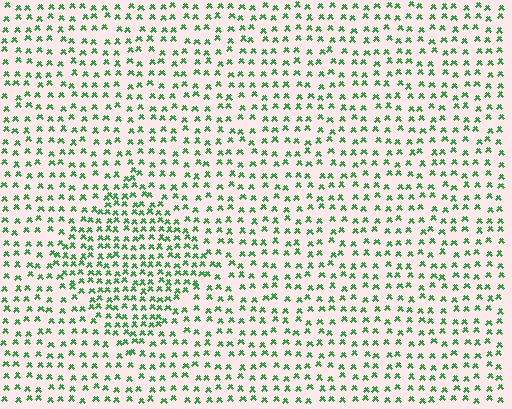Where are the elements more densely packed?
The elements are more densely packed inside the diamond boundary.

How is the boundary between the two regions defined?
The boundary is defined by a change in element density (approximately 1.7x ratio). All elements are the same color, size, and shape.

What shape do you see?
I see a diamond.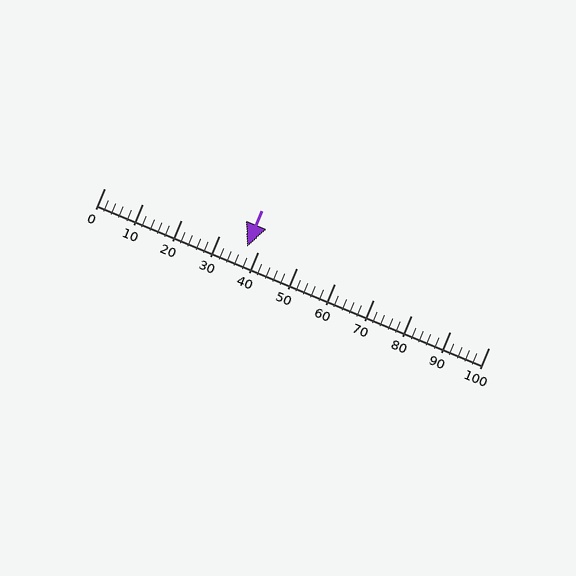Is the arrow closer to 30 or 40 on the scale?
The arrow is closer to 40.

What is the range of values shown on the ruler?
The ruler shows values from 0 to 100.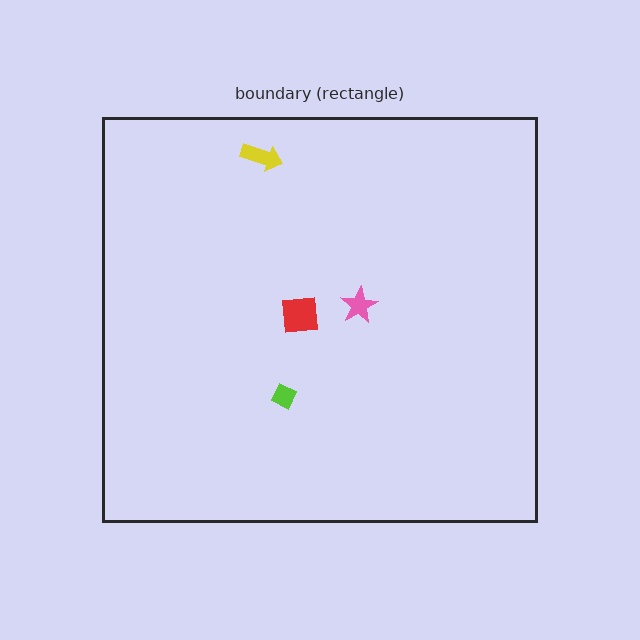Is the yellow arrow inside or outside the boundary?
Inside.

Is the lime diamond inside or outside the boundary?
Inside.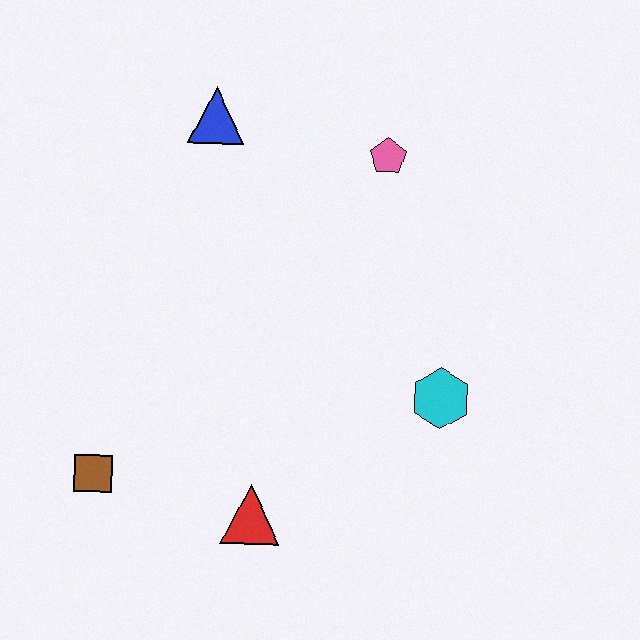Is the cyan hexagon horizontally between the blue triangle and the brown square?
No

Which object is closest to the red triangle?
The brown square is closest to the red triangle.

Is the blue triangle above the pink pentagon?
Yes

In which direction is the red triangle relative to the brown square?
The red triangle is to the right of the brown square.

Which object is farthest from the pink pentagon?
The brown square is farthest from the pink pentagon.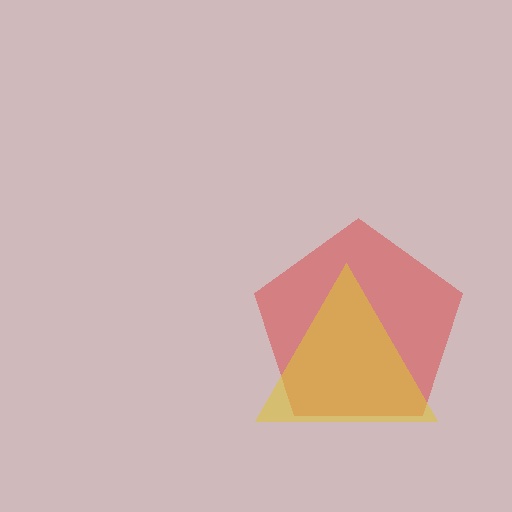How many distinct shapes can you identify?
There are 2 distinct shapes: a red pentagon, a yellow triangle.